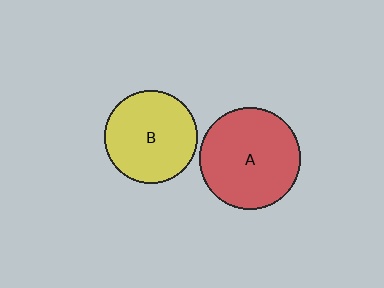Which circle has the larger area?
Circle A (red).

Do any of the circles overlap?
No, none of the circles overlap.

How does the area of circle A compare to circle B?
Approximately 1.2 times.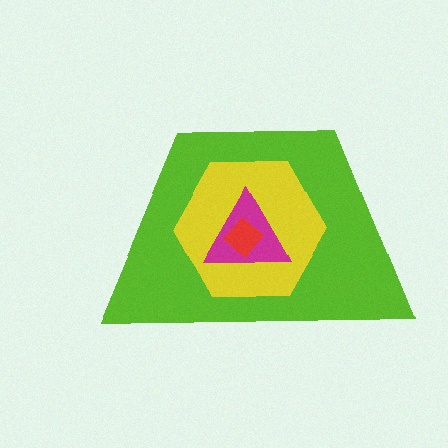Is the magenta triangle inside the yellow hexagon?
Yes.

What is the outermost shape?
The lime trapezoid.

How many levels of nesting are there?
4.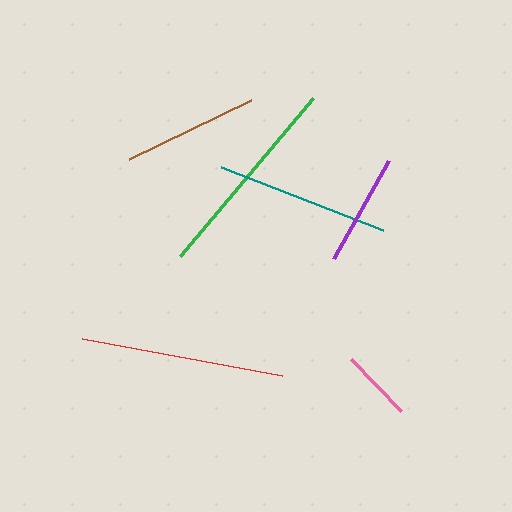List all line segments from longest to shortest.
From longest to shortest: green, red, teal, brown, purple, pink.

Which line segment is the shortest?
The pink line is the shortest at approximately 73 pixels.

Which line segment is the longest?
The green line is the longest at approximately 206 pixels.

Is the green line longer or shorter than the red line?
The green line is longer than the red line.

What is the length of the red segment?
The red segment is approximately 203 pixels long.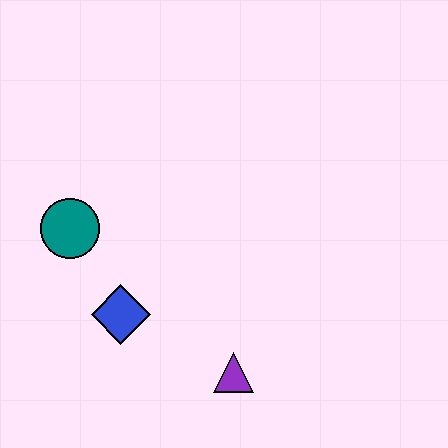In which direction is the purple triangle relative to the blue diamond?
The purple triangle is to the right of the blue diamond.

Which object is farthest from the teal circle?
The purple triangle is farthest from the teal circle.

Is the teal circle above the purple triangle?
Yes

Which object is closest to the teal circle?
The blue diamond is closest to the teal circle.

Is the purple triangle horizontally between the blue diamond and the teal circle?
No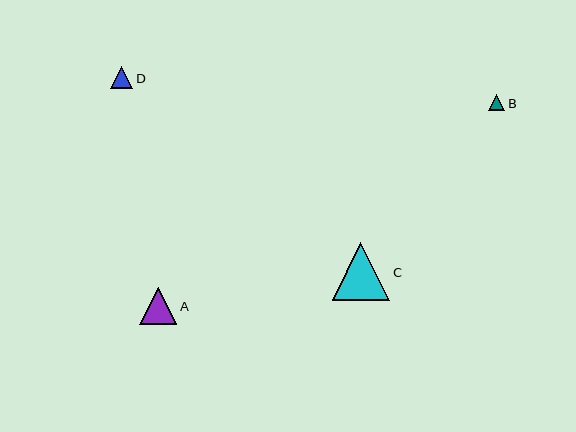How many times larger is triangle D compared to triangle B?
Triangle D is approximately 1.4 times the size of triangle B.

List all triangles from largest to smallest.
From largest to smallest: C, A, D, B.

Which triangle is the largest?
Triangle C is the largest with a size of approximately 58 pixels.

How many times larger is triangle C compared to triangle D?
Triangle C is approximately 2.6 times the size of triangle D.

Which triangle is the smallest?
Triangle B is the smallest with a size of approximately 16 pixels.